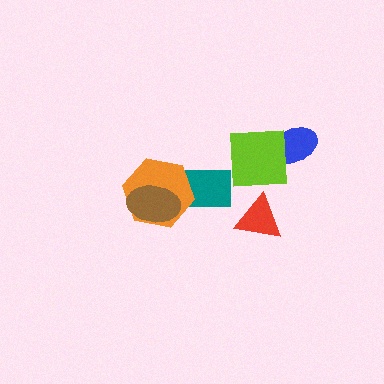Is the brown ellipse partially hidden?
No, no other shape covers it.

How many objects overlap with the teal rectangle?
2 objects overlap with the teal rectangle.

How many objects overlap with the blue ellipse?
1 object overlaps with the blue ellipse.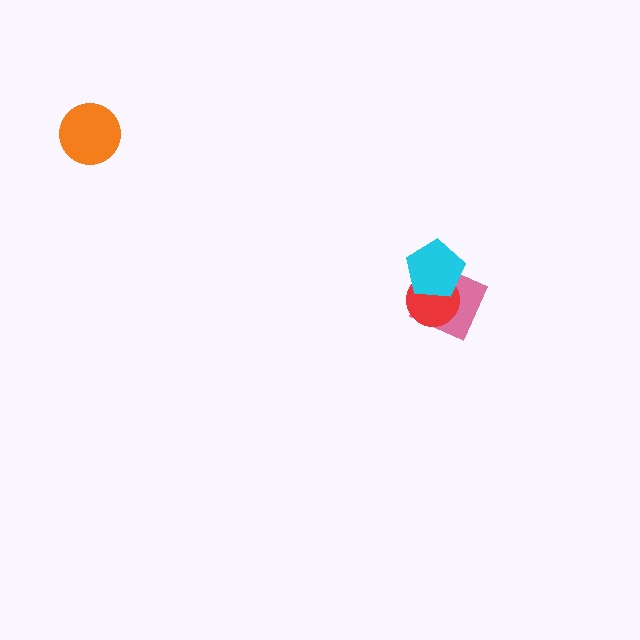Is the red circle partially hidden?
Yes, it is partially covered by another shape.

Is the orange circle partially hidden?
No, no other shape covers it.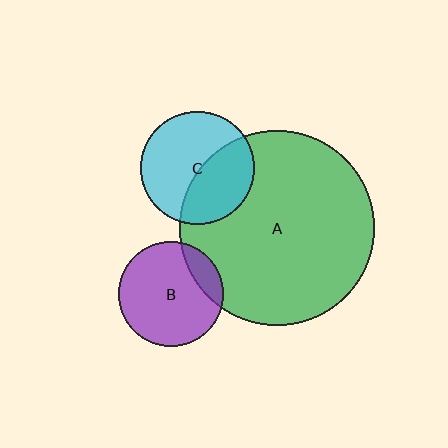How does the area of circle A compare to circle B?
Approximately 3.5 times.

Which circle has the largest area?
Circle A (green).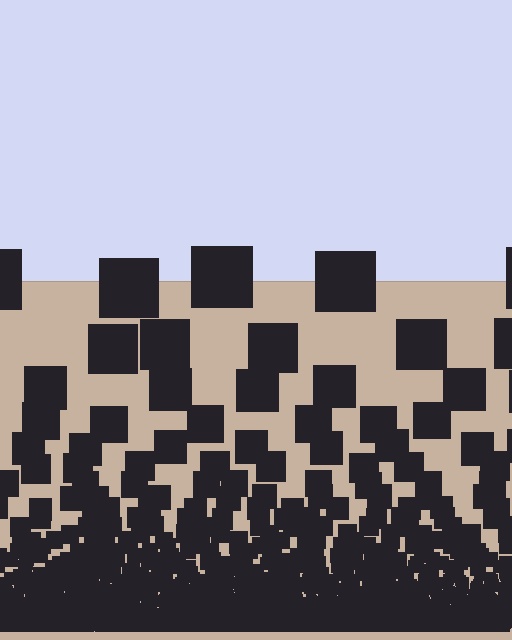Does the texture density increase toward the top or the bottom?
Density increases toward the bottom.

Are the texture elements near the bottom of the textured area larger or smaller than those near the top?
Smaller. The gradient is inverted — elements near the bottom are smaller and denser.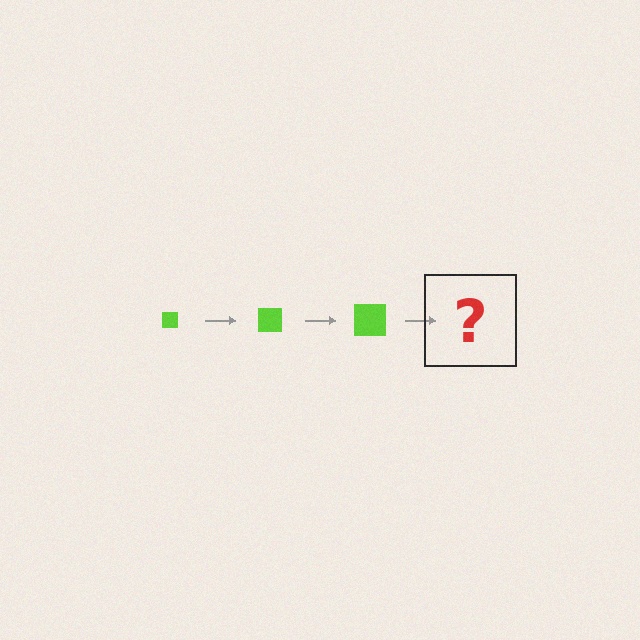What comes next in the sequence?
The next element should be a lime square, larger than the previous one.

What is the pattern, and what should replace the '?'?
The pattern is that the square gets progressively larger each step. The '?' should be a lime square, larger than the previous one.